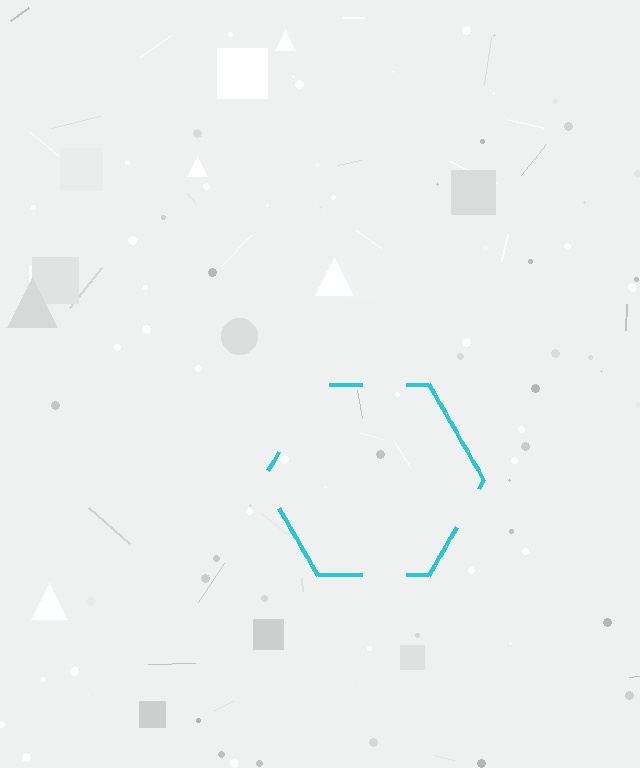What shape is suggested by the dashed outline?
The dashed outline suggests a hexagon.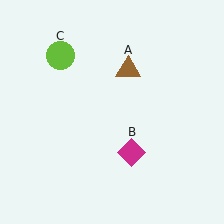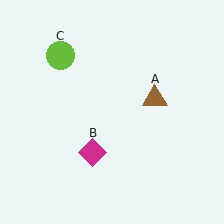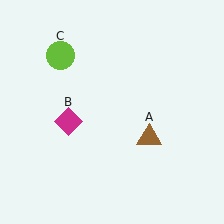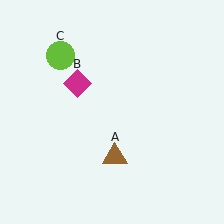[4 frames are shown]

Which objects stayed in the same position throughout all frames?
Lime circle (object C) remained stationary.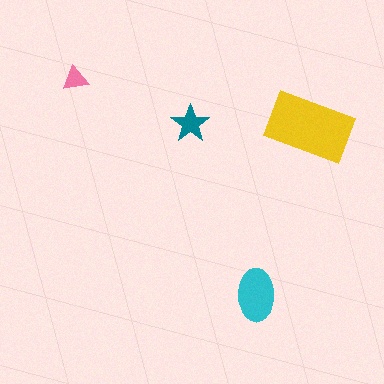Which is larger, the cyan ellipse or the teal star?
The cyan ellipse.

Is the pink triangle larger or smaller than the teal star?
Smaller.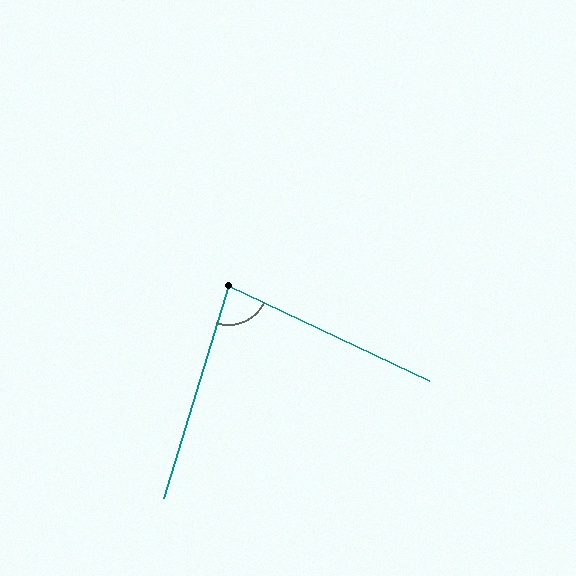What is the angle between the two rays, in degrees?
Approximately 82 degrees.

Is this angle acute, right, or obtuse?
It is acute.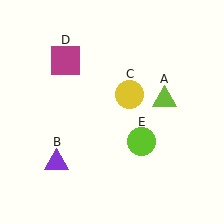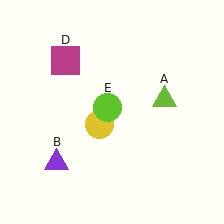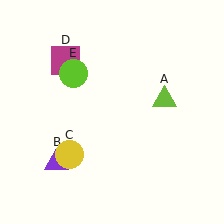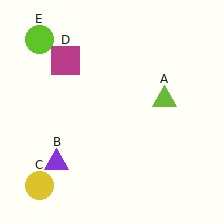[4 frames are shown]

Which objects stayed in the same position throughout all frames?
Lime triangle (object A) and purple triangle (object B) and magenta square (object D) remained stationary.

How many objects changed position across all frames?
2 objects changed position: yellow circle (object C), lime circle (object E).